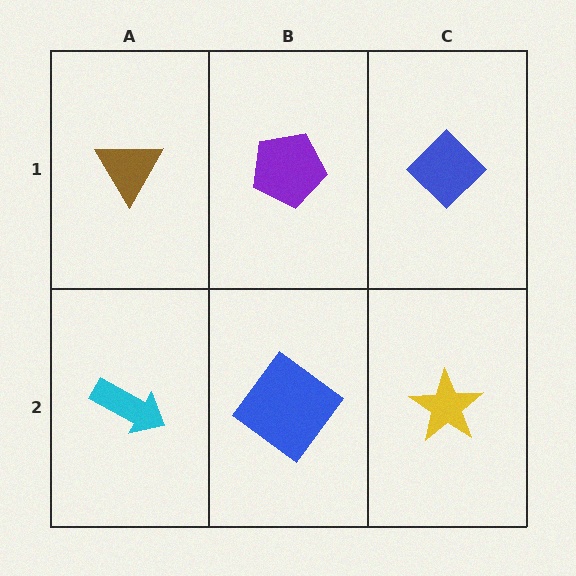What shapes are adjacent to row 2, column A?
A brown triangle (row 1, column A), a blue diamond (row 2, column B).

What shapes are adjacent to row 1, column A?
A cyan arrow (row 2, column A), a purple pentagon (row 1, column B).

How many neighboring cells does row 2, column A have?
2.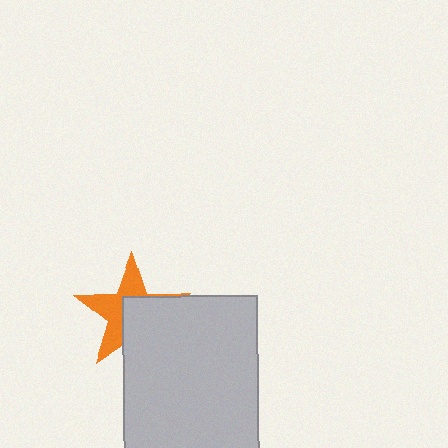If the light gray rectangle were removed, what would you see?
You would see the complete orange star.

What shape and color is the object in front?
The object in front is a light gray rectangle.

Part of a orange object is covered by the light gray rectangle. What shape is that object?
It is a star.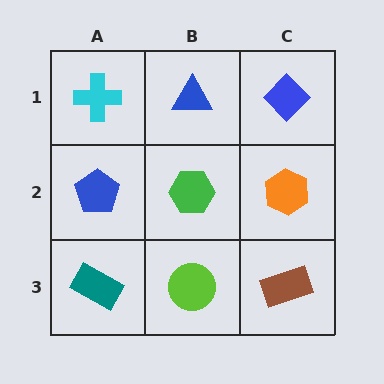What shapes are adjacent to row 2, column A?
A cyan cross (row 1, column A), a teal rectangle (row 3, column A), a green hexagon (row 2, column B).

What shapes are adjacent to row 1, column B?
A green hexagon (row 2, column B), a cyan cross (row 1, column A), a blue diamond (row 1, column C).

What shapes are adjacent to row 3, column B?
A green hexagon (row 2, column B), a teal rectangle (row 3, column A), a brown rectangle (row 3, column C).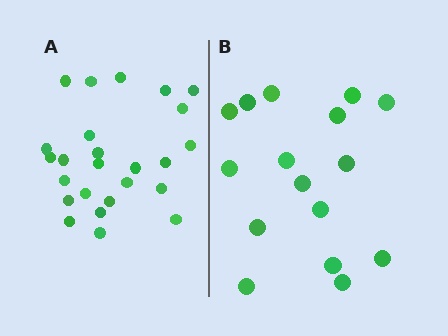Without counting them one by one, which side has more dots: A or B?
Region A (the left region) has more dots.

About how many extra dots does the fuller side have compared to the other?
Region A has roughly 8 or so more dots than region B.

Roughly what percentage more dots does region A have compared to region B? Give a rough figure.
About 55% more.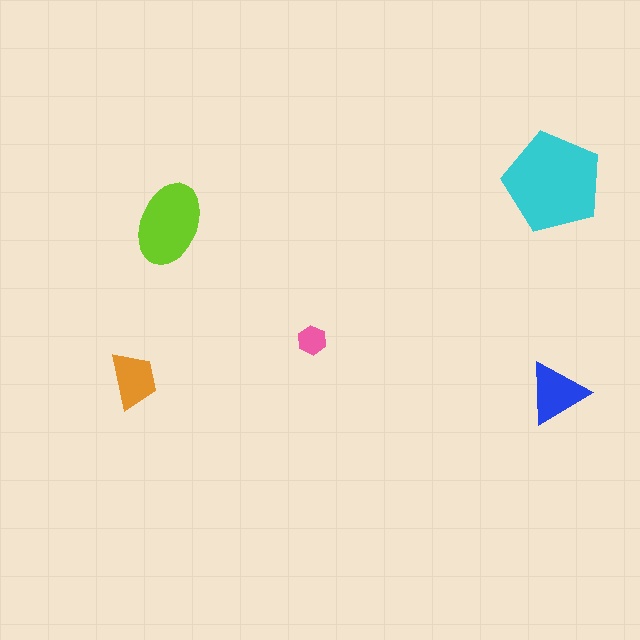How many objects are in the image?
There are 5 objects in the image.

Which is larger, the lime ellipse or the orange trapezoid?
The lime ellipse.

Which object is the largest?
The cyan pentagon.